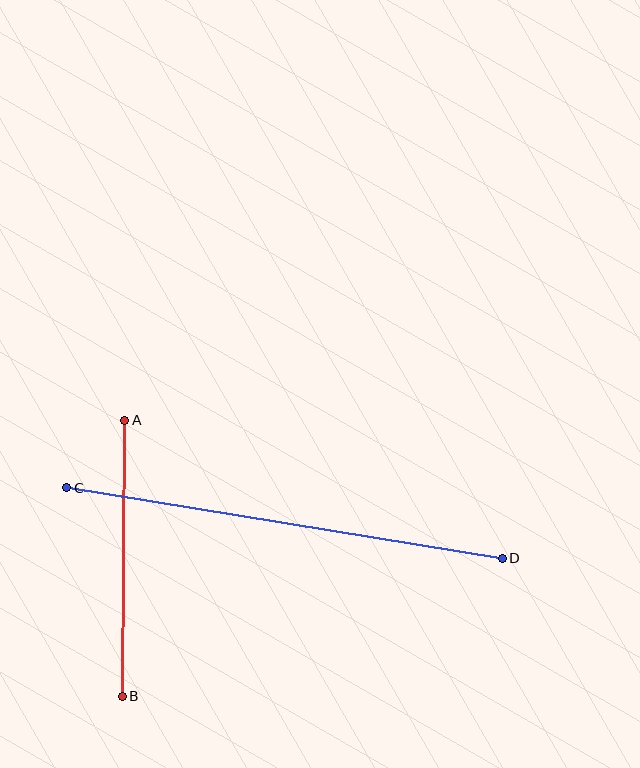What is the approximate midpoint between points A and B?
The midpoint is at approximately (124, 558) pixels.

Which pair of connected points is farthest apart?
Points C and D are farthest apart.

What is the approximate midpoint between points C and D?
The midpoint is at approximately (284, 523) pixels.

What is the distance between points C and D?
The distance is approximately 441 pixels.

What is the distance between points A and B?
The distance is approximately 276 pixels.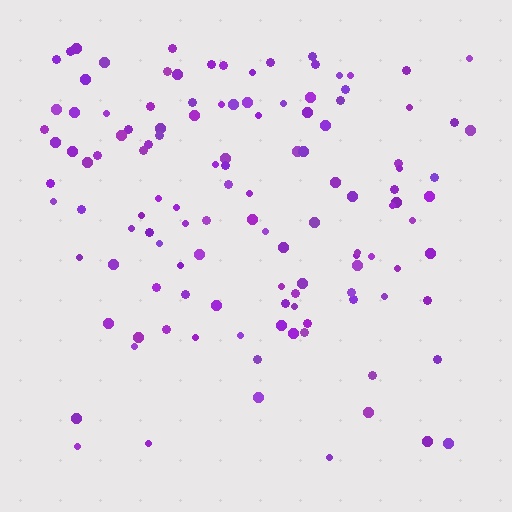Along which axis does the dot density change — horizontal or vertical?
Vertical.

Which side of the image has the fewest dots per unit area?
The bottom.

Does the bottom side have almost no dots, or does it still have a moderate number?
Still a moderate number, just noticeably fewer than the top.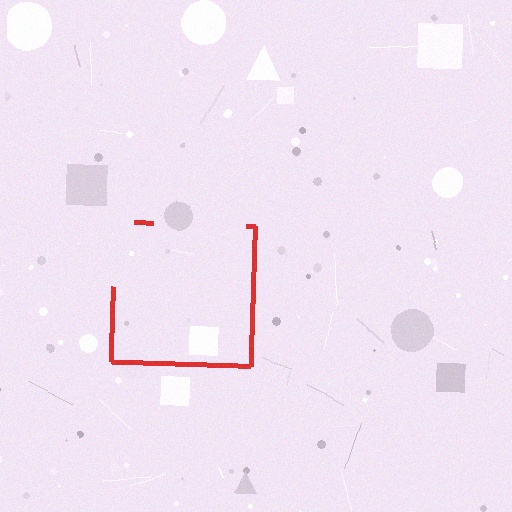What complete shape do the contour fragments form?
The contour fragments form a square.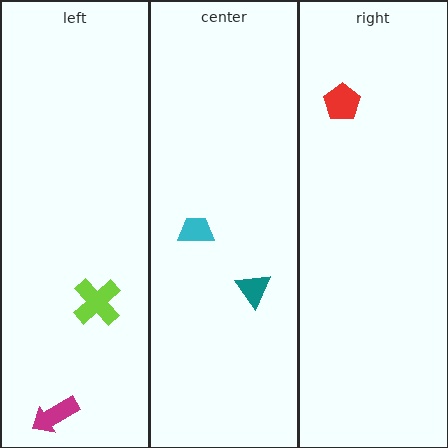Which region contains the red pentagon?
The right region.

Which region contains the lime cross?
The left region.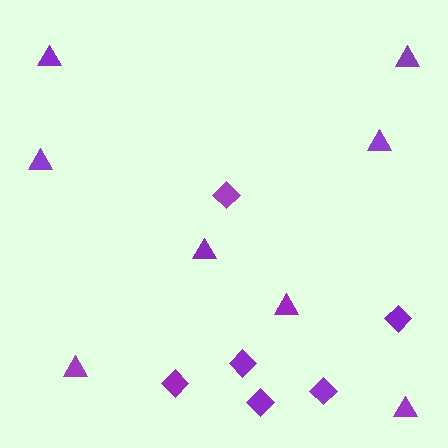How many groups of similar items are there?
There are 2 groups: one group of diamonds (6) and one group of triangles (8).